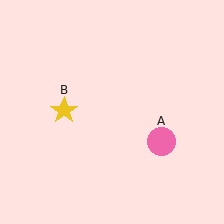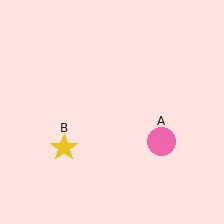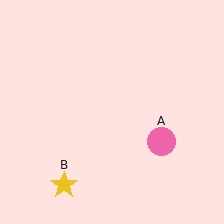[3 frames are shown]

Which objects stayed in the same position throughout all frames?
Pink circle (object A) remained stationary.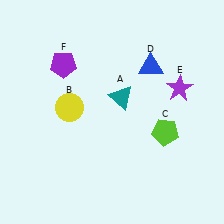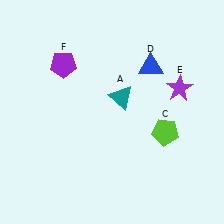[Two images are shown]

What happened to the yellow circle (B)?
The yellow circle (B) was removed in Image 2. It was in the top-left area of Image 1.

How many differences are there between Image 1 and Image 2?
There is 1 difference between the two images.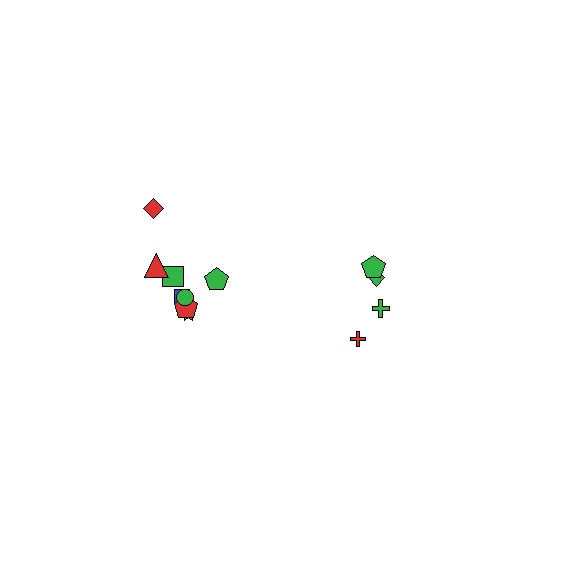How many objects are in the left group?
There are 8 objects.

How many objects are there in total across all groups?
There are 12 objects.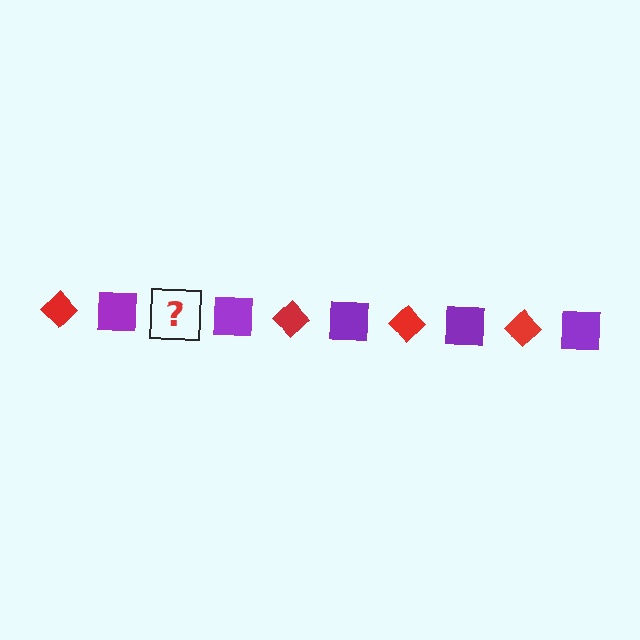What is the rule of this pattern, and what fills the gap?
The rule is that the pattern alternates between red diamond and purple square. The gap should be filled with a red diamond.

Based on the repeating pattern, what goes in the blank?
The blank should be a red diamond.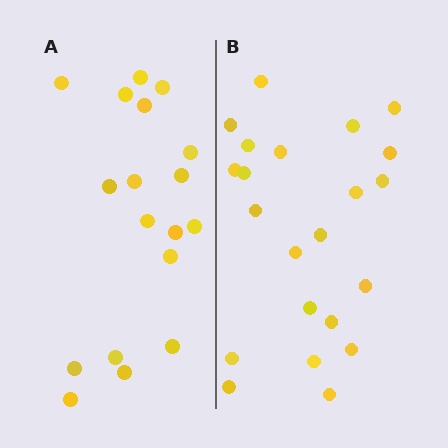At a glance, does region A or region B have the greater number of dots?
Region B (the right region) has more dots.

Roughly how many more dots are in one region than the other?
Region B has about 4 more dots than region A.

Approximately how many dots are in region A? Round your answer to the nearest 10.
About 20 dots. (The exact count is 18, which rounds to 20.)